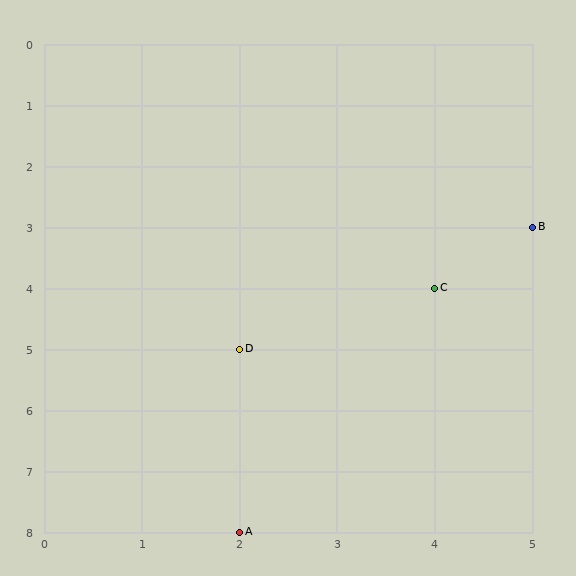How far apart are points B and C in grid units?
Points B and C are 1 column and 1 row apart (about 1.4 grid units diagonally).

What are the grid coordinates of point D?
Point D is at grid coordinates (2, 5).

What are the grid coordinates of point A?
Point A is at grid coordinates (2, 8).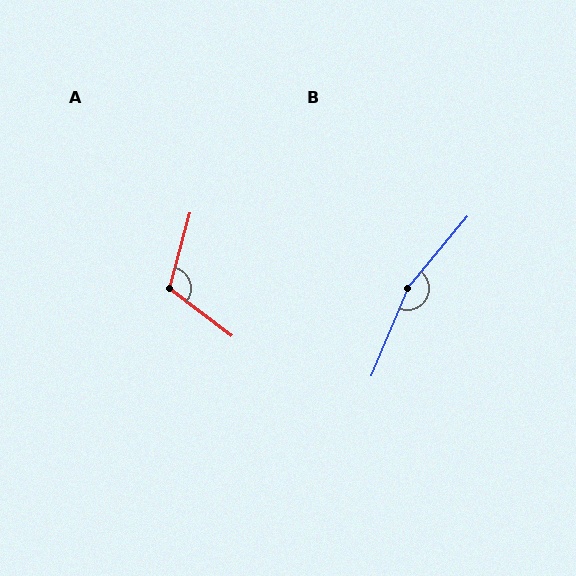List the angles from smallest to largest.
A (112°), B (163°).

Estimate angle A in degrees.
Approximately 112 degrees.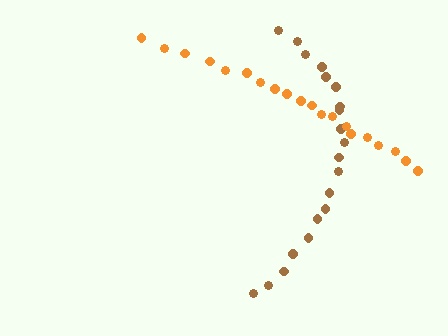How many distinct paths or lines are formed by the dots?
There are 2 distinct paths.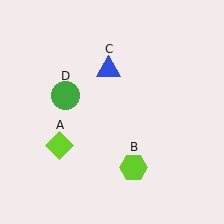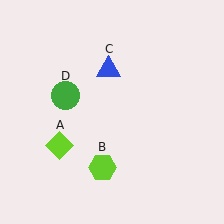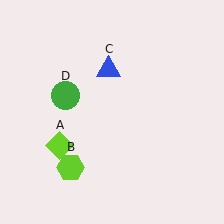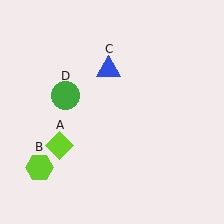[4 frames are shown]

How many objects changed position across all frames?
1 object changed position: lime hexagon (object B).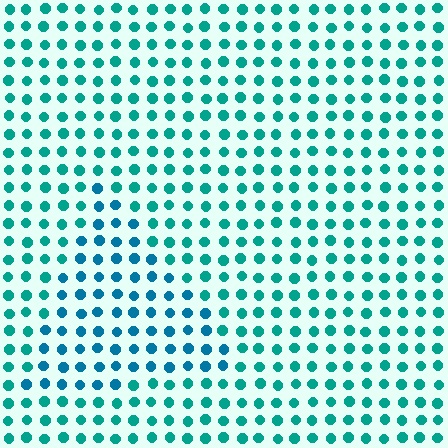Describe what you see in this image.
The image is filled with small teal elements in a uniform arrangement. A triangle-shaped region is visible where the elements are tinted to a slightly different hue, forming a subtle color boundary.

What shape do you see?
I see a triangle.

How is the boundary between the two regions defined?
The boundary is defined purely by a slight shift in hue (about 24 degrees). Spacing, size, and orientation are identical on both sides.